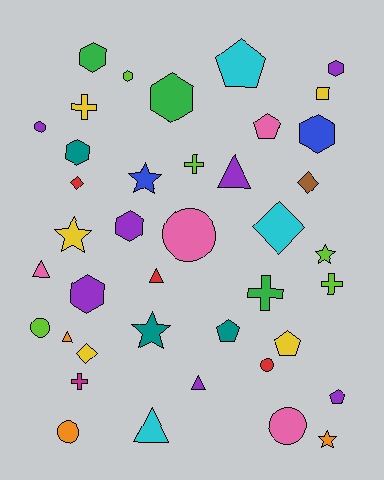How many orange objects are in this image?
There are 3 orange objects.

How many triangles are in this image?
There are 6 triangles.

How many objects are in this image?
There are 40 objects.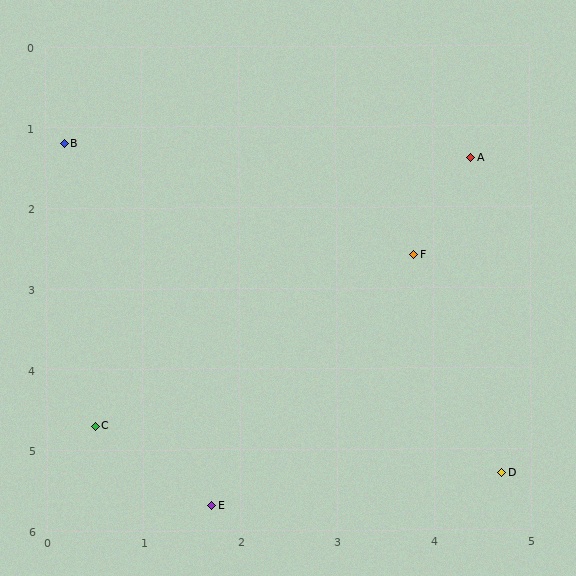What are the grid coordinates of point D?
Point D is at approximately (4.7, 5.3).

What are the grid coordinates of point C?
Point C is at approximately (0.5, 4.7).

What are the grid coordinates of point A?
Point A is at approximately (4.4, 1.4).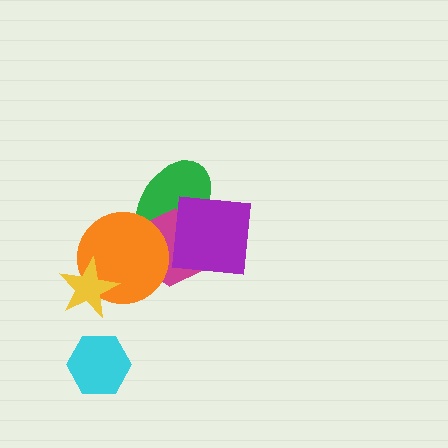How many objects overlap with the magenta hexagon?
3 objects overlap with the magenta hexagon.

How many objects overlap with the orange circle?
3 objects overlap with the orange circle.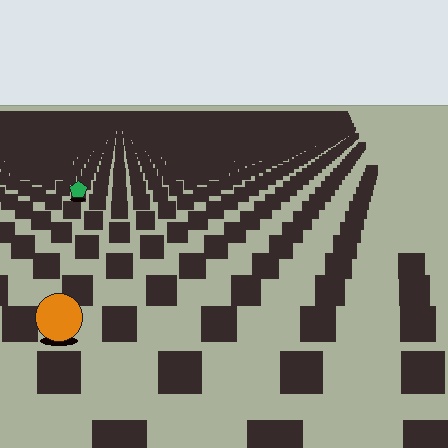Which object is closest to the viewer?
The orange circle is closest. The texture marks near it are larger and more spread out.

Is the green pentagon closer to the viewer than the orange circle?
No. The orange circle is closer — you can tell from the texture gradient: the ground texture is coarser near it.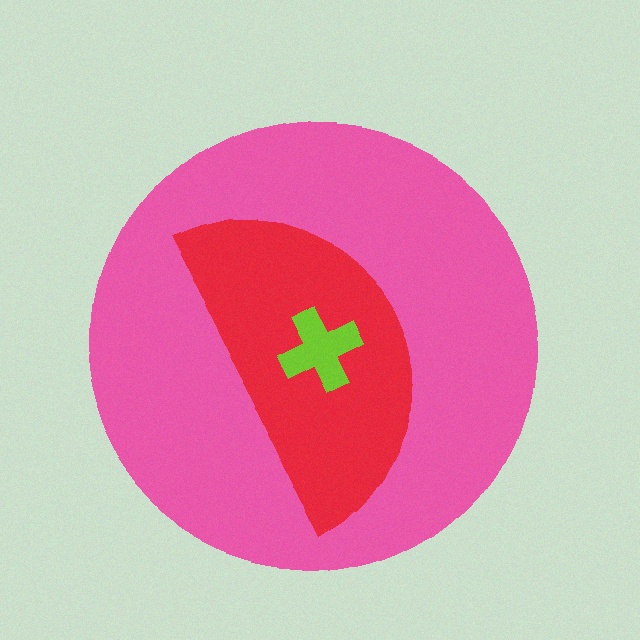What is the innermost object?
The lime cross.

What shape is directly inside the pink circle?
The red semicircle.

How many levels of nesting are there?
3.